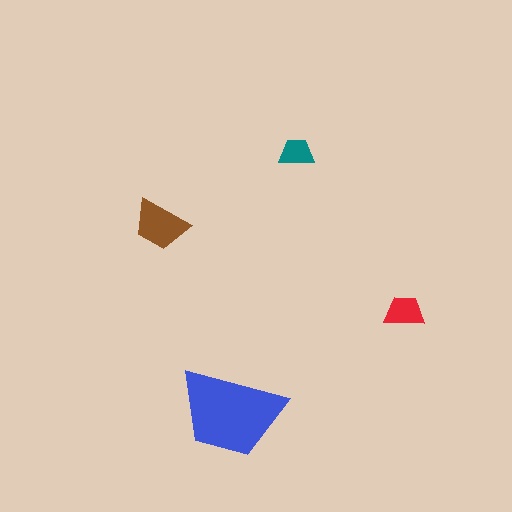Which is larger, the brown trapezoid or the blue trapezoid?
The blue one.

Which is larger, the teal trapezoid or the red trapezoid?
The red one.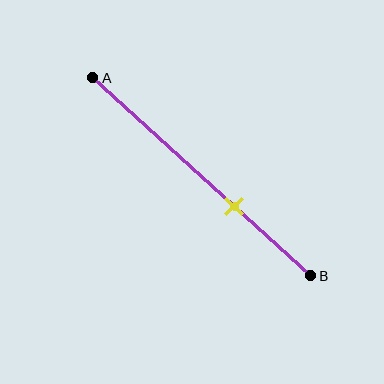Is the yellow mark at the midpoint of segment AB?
No, the mark is at about 65% from A, not at the 50% midpoint.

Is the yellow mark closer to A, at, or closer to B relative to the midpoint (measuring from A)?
The yellow mark is closer to point B than the midpoint of segment AB.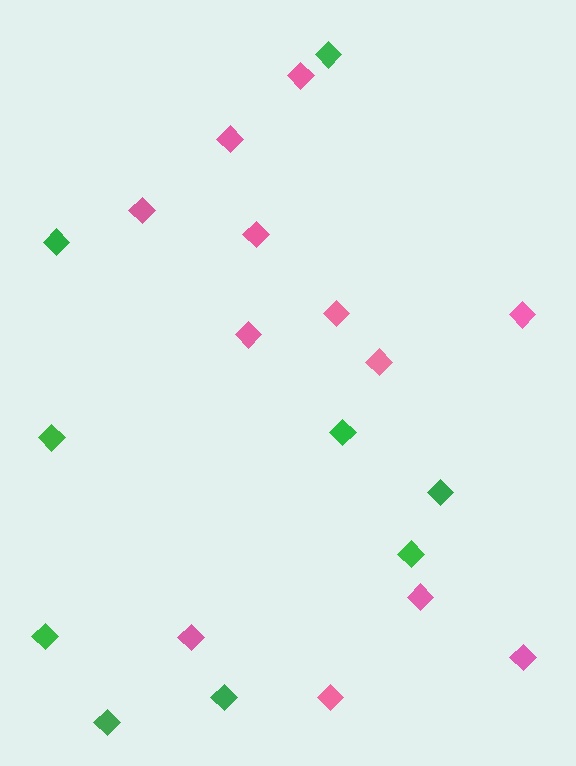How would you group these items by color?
There are 2 groups: one group of pink diamonds (12) and one group of green diamonds (9).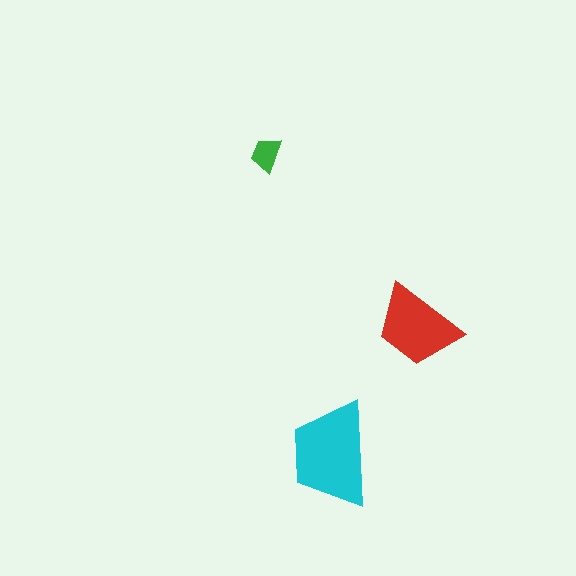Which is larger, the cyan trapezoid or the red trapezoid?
The cyan one.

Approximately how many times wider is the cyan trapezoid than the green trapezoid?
About 3 times wider.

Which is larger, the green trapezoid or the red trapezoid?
The red one.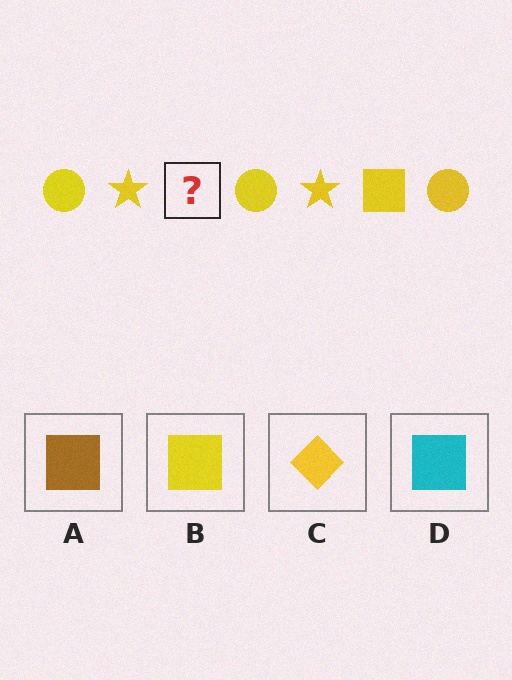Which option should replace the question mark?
Option B.